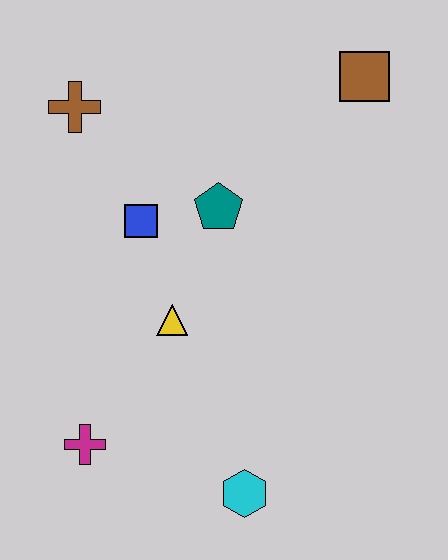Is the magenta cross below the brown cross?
Yes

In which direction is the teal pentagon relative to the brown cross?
The teal pentagon is to the right of the brown cross.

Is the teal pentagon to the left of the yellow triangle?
No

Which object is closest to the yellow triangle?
The blue square is closest to the yellow triangle.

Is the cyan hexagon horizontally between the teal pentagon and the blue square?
No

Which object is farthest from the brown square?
The magenta cross is farthest from the brown square.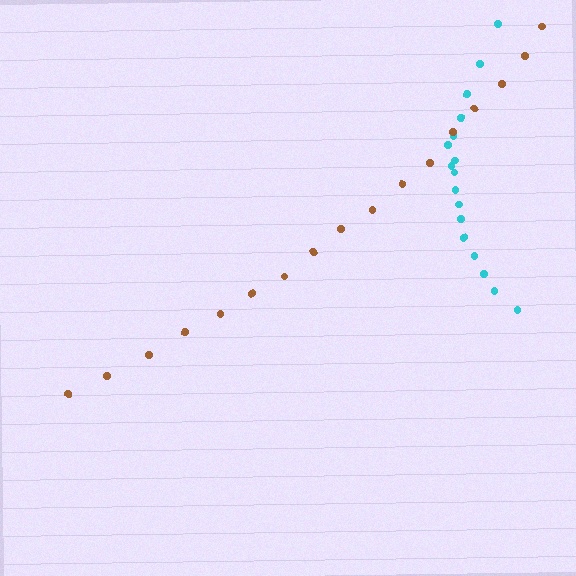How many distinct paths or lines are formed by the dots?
There are 2 distinct paths.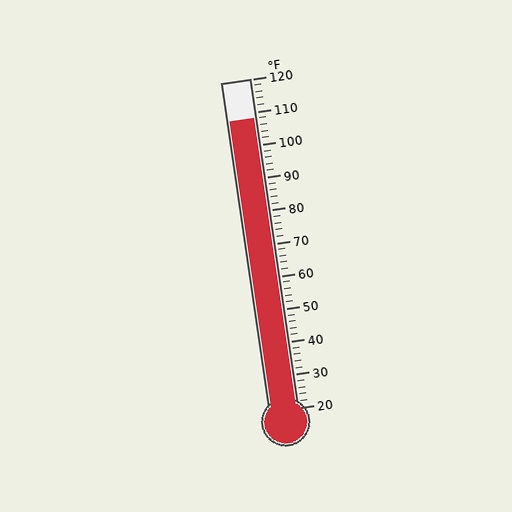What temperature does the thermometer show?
The thermometer shows approximately 108°F.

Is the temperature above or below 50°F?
The temperature is above 50°F.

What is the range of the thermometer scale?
The thermometer scale ranges from 20°F to 120°F.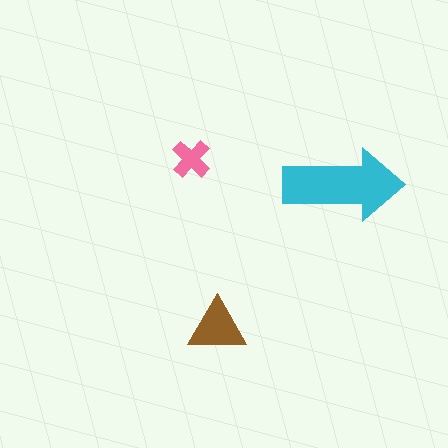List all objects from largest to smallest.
The cyan arrow, the brown triangle, the pink cross.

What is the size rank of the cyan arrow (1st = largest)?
1st.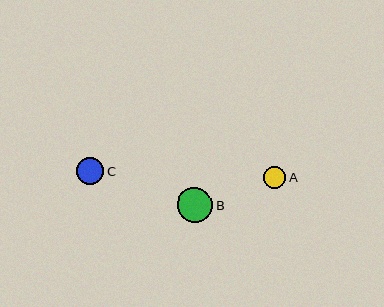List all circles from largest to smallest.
From largest to smallest: B, C, A.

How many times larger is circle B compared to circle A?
Circle B is approximately 1.6 times the size of circle A.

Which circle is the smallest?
Circle A is the smallest with a size of approximately 22 pixels.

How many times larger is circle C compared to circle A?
Circle C is approximately 1.2 times the size of circle A.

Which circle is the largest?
Circle B is the largest with a size of approximately 35 pixels.